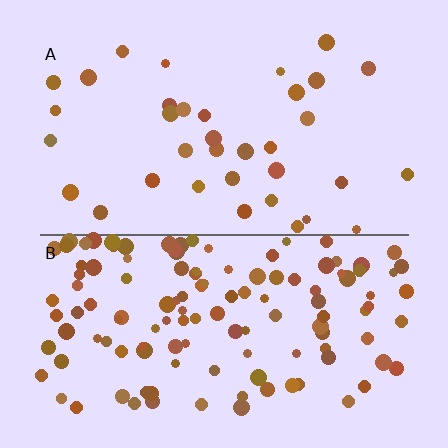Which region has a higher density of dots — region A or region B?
B (the bottom).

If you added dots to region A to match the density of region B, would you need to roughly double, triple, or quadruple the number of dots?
Approximately quadruple.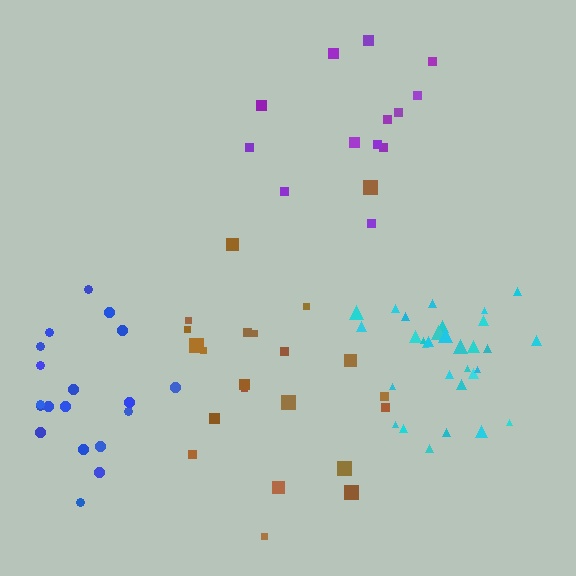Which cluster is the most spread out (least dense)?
Purple.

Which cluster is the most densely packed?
Cyan.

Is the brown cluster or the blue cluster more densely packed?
Blue.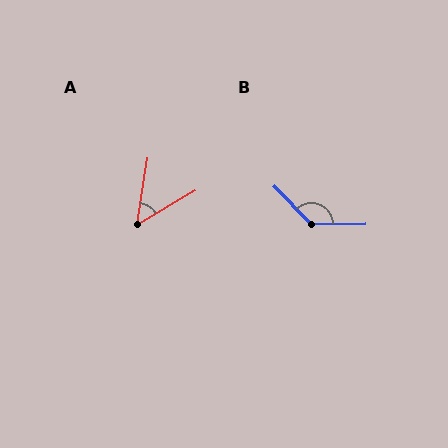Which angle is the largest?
B, at approximately 134 degrees.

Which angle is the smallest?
A, at approximately 50 degrees.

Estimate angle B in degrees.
Approximately 134 degrees.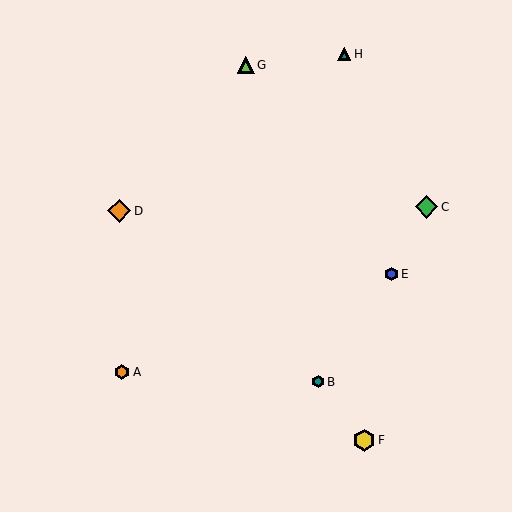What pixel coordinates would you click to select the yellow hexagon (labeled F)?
Click at (364, 440) to select the yellow hexagon F.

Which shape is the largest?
The orange diamond (labeled D) is the largest.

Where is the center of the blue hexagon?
The center of the blue hexagon is at (391, 274).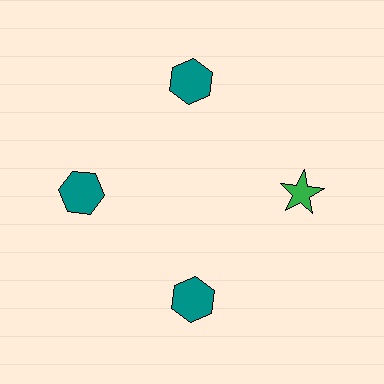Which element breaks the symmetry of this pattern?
The green star at roughly the 3 o'clock position breaks the symmetry. All other shapes are teal hexagons.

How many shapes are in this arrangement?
There are 4 shapes arranged in a ring pattern.